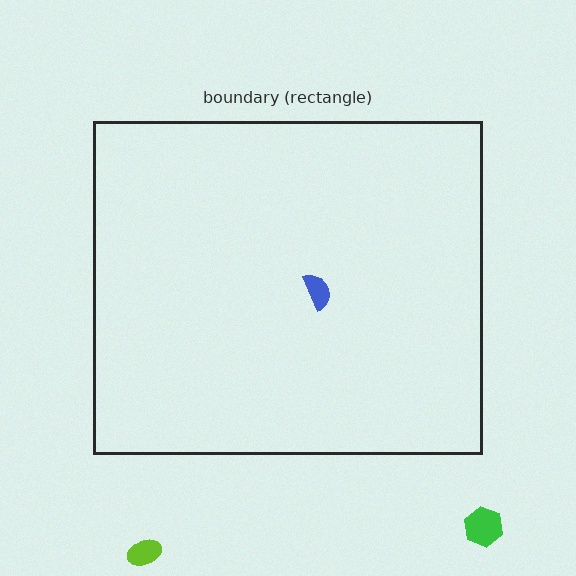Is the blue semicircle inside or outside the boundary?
Inside.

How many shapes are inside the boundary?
1 inside, 2 outside.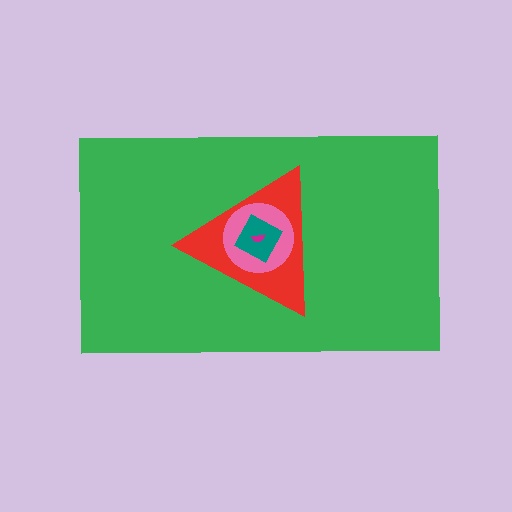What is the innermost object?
The magenta semicircle.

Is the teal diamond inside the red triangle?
Yes.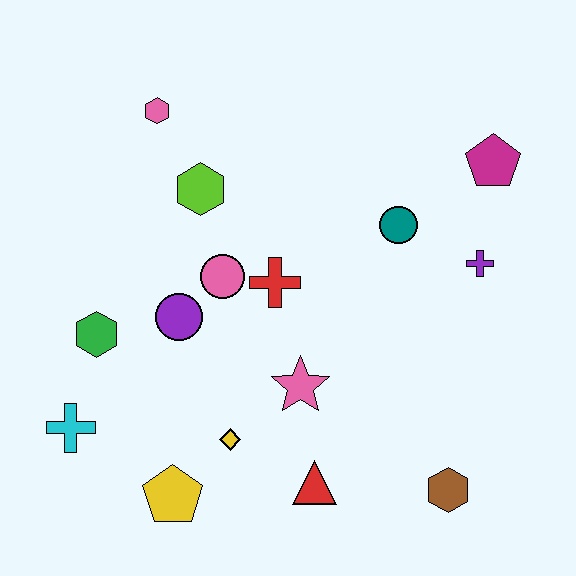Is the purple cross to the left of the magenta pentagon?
Yes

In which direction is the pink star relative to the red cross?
The pink star is below the red cross.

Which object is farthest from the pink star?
The pink hexagon is farthest from the pink star.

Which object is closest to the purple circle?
The pink circle is closest to the purple circle.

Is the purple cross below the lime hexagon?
Yes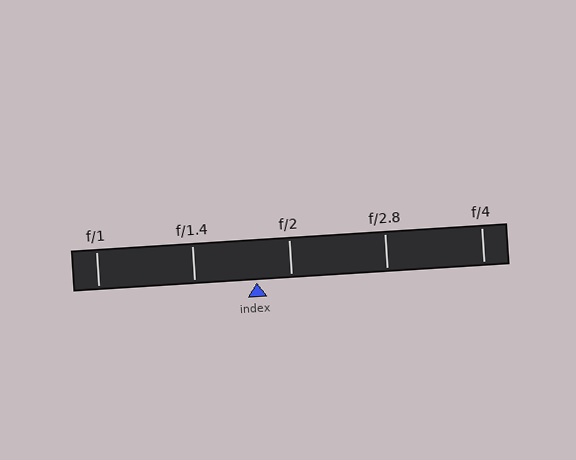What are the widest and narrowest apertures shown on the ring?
The widest aperture shown is f/1 and the narrowest is f/4.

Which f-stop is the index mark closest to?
The index mark is closest to f/2.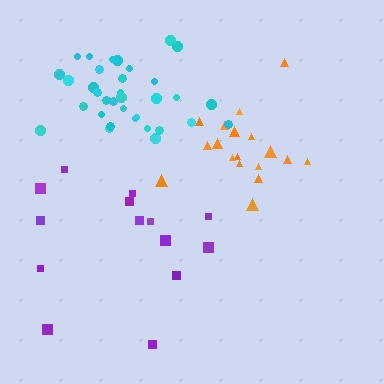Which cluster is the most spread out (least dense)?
Purple.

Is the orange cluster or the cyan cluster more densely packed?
Orange.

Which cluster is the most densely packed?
Orange.